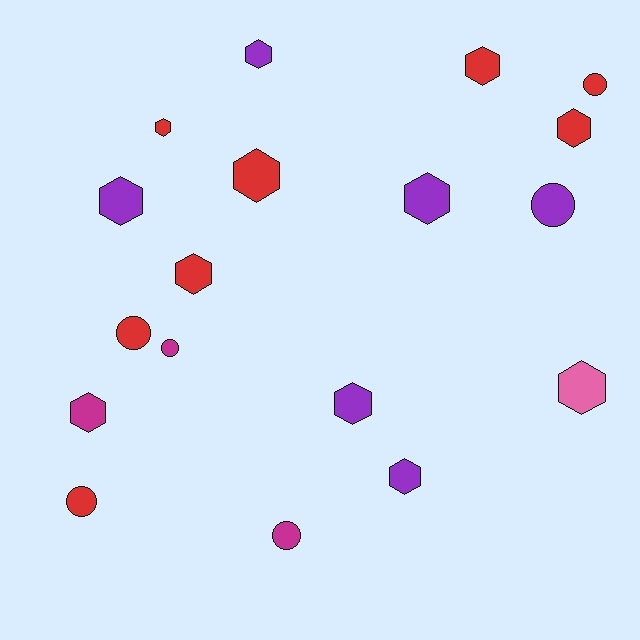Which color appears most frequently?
Red, with 8 objects.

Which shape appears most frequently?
Hexagon, with 12 objects.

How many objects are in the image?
There are 18 objects.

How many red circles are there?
There are 3 red circles.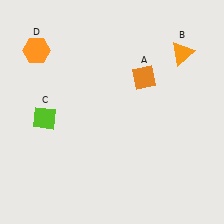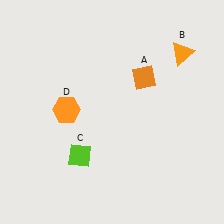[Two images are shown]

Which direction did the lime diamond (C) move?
The lime diamond (C) moved down.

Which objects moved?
The objects that moved are: the lime diamond (C), the orange hexagon (D).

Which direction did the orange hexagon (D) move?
The orange hexagon (D) moved down.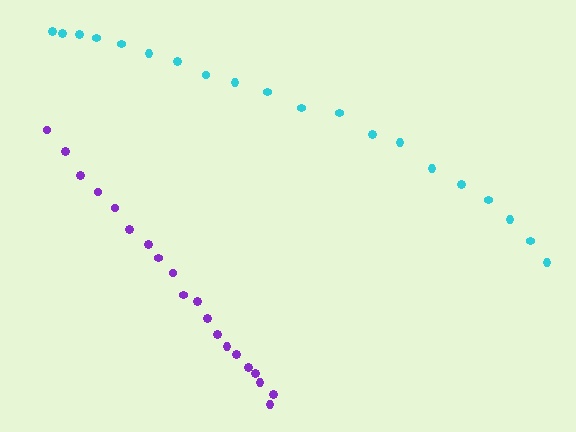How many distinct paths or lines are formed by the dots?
There are 2 distinct paths.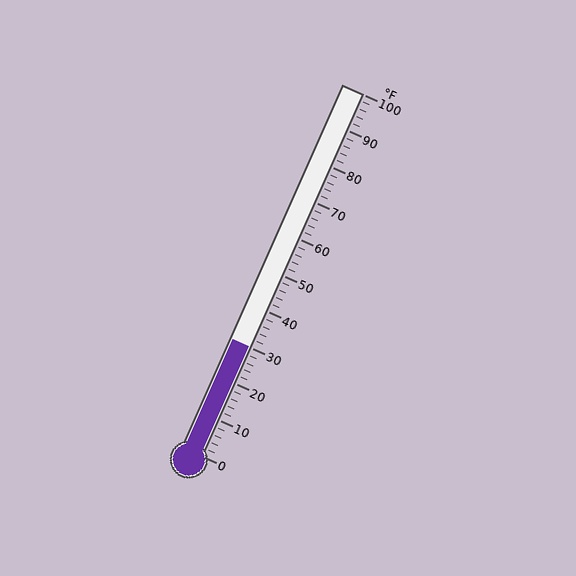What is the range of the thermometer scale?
The thermometer scale ranges from 0°F to 100°F.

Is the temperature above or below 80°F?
The temperature is below 80°F.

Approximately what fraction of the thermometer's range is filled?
The thermometer is filled to approximately 30% of its range.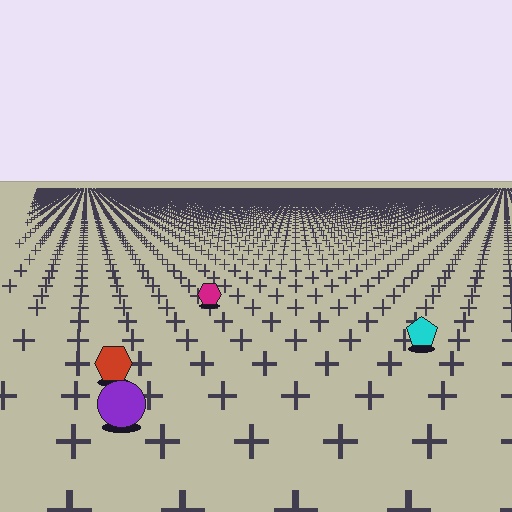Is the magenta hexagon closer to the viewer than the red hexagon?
No. The red hexagon is closer — you can tell from the texture gradient: the ground texture is coarser near it.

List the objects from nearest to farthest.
From nearest to farthest: the purple circle, the red hexagon, the cyan pentagon, the magenta hexagon.